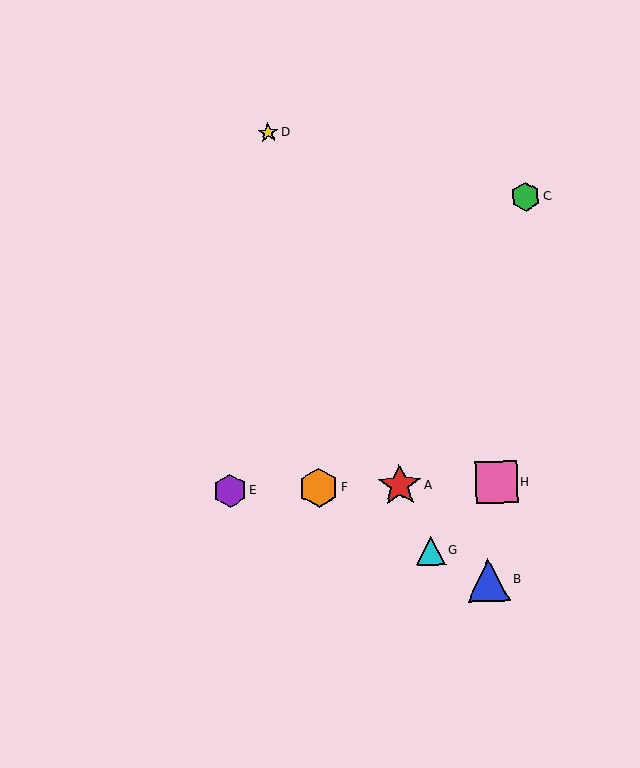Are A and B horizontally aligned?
No, A is at y≈486 and B is at y≈580.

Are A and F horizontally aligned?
Yes, both are at y≈486.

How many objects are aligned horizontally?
4 objects (A, E, F, H) are aligned horizontally.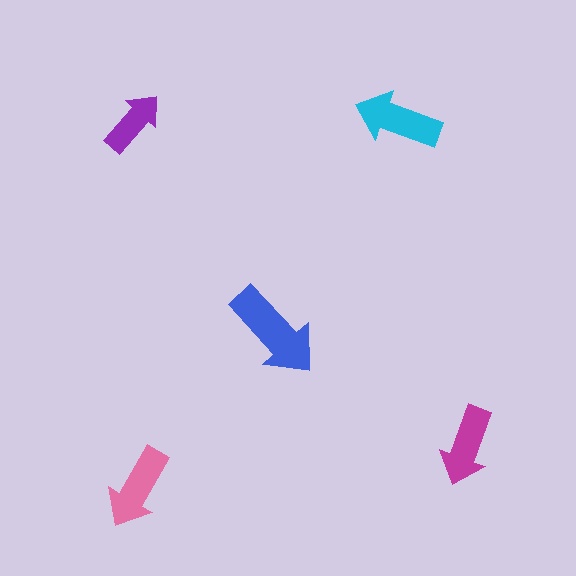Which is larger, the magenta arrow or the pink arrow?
The pink one.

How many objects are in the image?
There are 5 objects in the image.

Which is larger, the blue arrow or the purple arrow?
The blue one.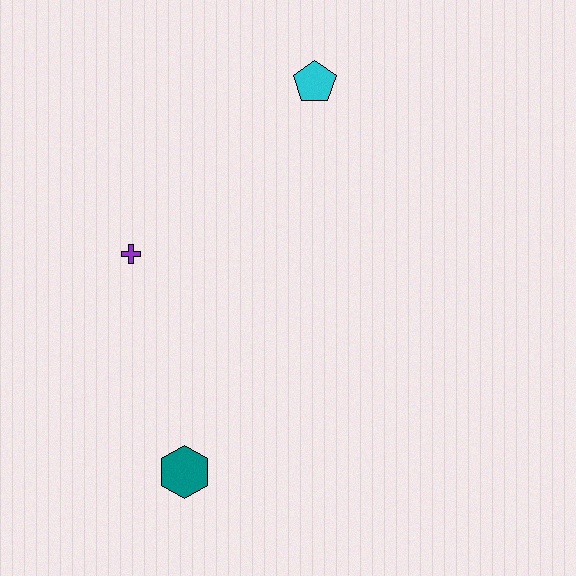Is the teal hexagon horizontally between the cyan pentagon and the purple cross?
Yes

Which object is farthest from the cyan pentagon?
The teal hexagon is farthest from the cyan pentagon.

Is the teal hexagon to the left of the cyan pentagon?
Yes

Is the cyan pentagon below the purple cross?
No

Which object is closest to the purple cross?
The teal hexagon is closest to the purple cross.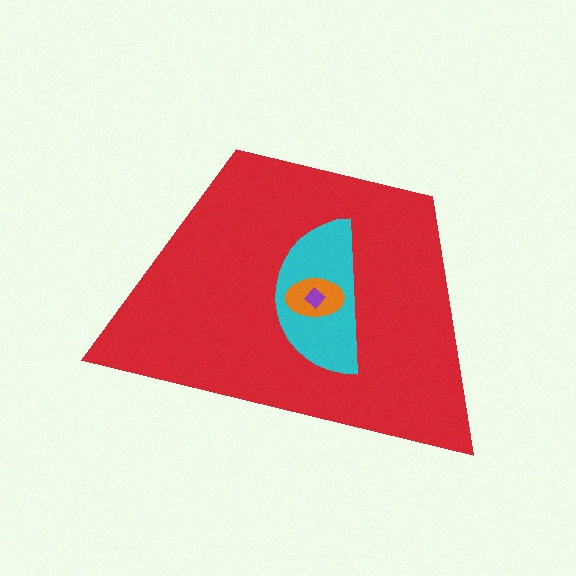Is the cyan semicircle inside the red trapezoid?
Yes.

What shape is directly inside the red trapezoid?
The cyan semicircle.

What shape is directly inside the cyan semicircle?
The orange ellipse.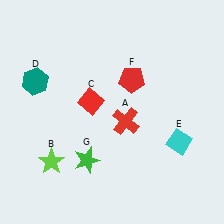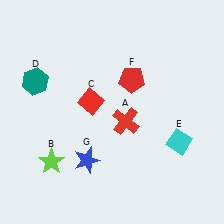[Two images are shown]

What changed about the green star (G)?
In Image 1, G is green. In Image 2, it changed to blue.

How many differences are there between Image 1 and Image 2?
There is 1 difference between the two images.